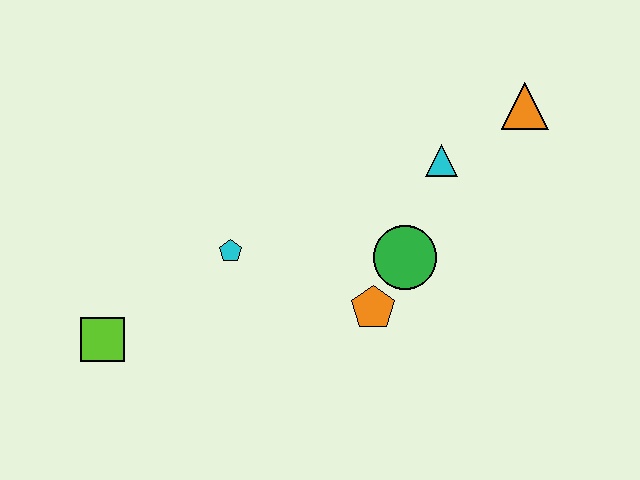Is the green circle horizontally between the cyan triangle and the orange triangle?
No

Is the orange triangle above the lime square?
Yes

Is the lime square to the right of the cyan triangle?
No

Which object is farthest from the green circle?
The lime square is farthest from the green circle.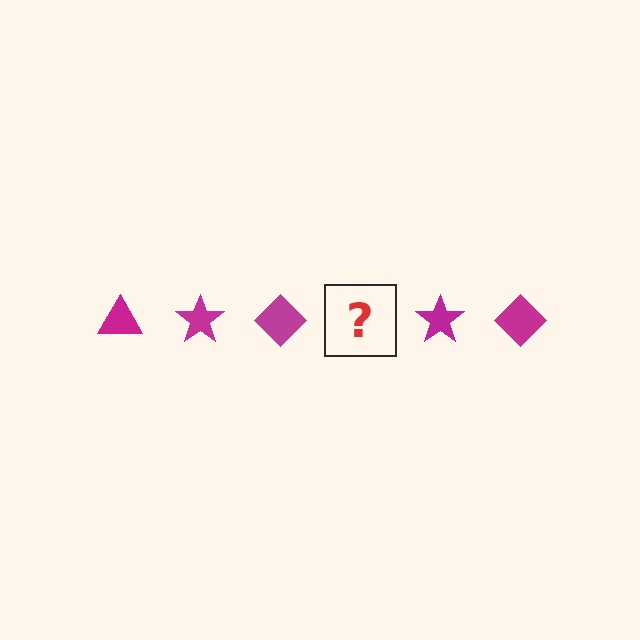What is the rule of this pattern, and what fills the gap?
The rule is that the pattern cycles through triangle, star, diamond shapes in magenta. The gap should be filled with a magenta triangle.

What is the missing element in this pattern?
The missing element is a magenta triangle.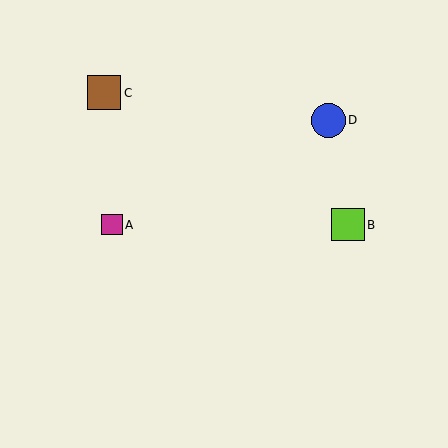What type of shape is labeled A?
Shape A is a magenta square.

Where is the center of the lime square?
The center of the lime square is at (348, 225).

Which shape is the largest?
The brown square (labeled C) is the largest.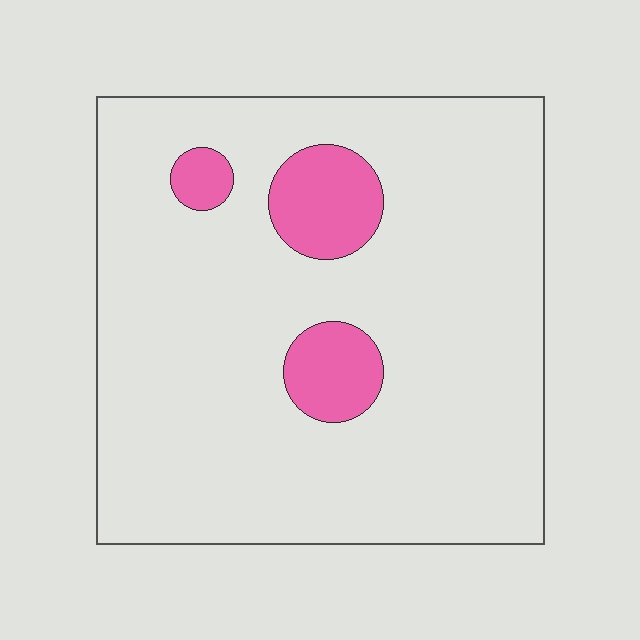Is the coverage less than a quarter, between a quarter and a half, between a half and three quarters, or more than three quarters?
Less than a quarter.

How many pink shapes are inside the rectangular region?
3.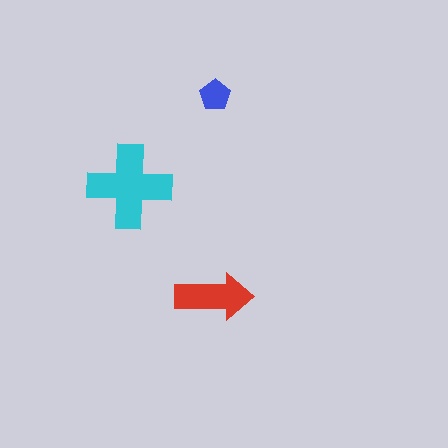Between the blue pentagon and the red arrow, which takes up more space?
The red arrow.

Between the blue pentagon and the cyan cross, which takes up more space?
The cyan cross.